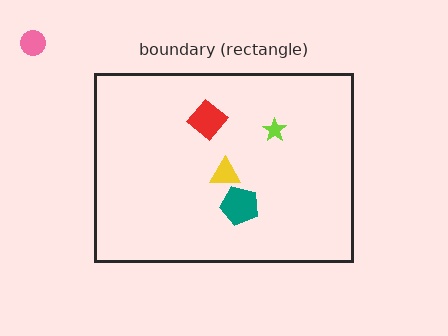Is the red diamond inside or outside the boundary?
Inside.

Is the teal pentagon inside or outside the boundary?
Inside.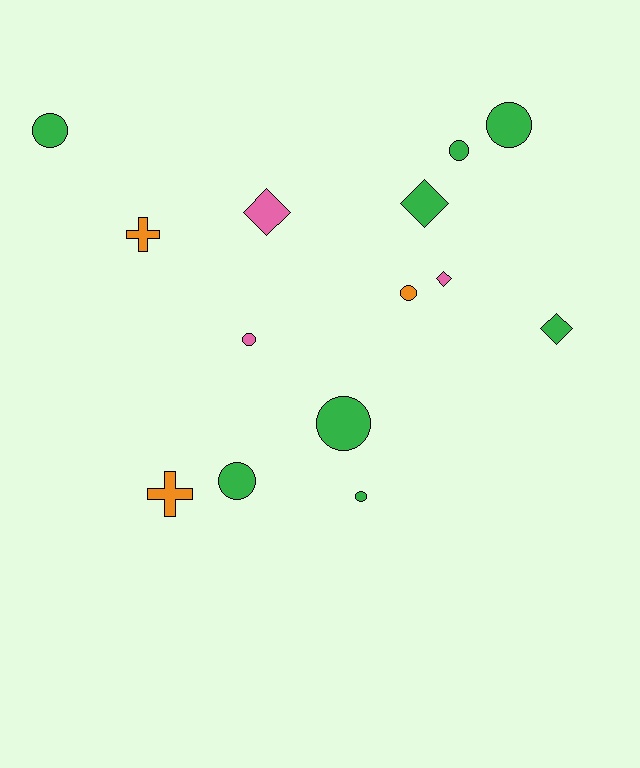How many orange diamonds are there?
There are no orange diamonds.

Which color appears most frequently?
Green, with 8 objects.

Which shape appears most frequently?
Circle, with 8 objects.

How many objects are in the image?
There are 14 objects.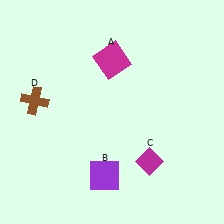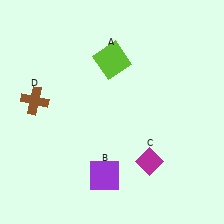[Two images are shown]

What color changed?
The square (A) changed from magenta in Image 1 to lime in Image 2.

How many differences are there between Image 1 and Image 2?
There is 1 difference between the two images.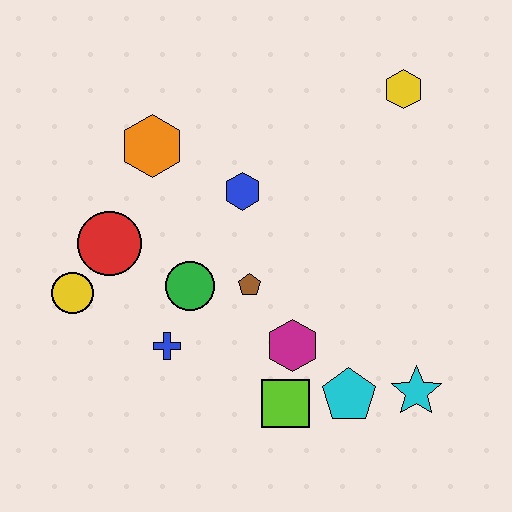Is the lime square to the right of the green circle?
Yes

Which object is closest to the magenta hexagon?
The lime square is closest to the magenta hexagon.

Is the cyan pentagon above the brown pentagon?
No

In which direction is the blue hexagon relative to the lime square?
The blue hexagon is above the lime square.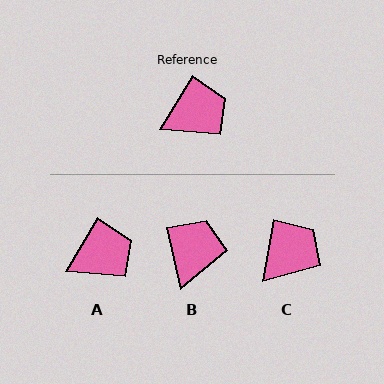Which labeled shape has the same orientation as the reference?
A.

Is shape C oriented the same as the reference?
No, it is off by about 21 degrees.